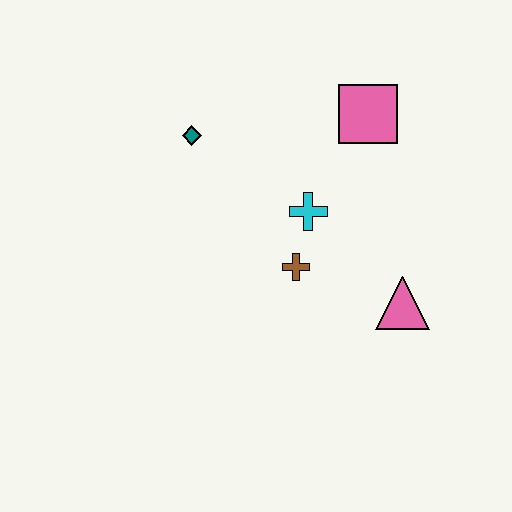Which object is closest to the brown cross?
The cyan cross is closest to the brown cross.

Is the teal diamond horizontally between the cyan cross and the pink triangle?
No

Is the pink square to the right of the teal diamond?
Yes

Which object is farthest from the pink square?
The pink triangle is farthest from the pink square.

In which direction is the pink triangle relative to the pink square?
The pink triangle is below the pink square.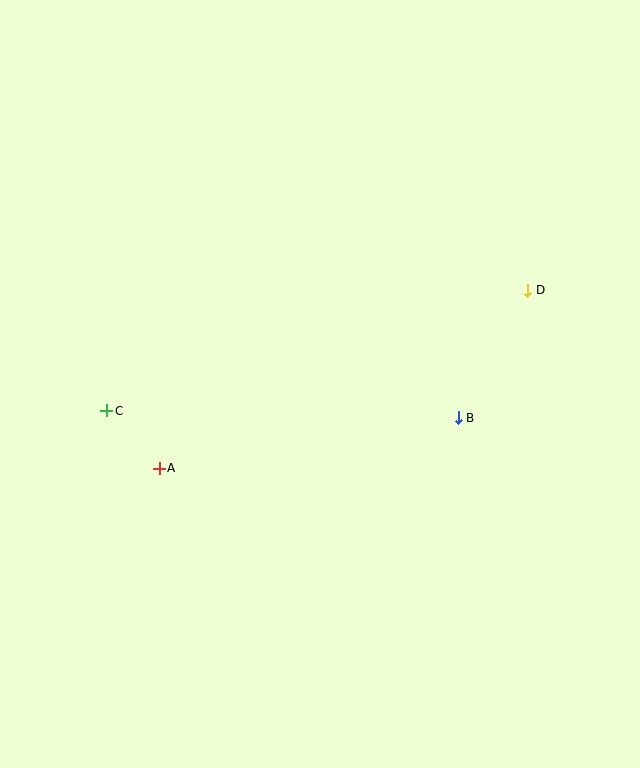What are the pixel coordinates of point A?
Point A is at (159, 468).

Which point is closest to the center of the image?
Point B at (458, 418) is closest to the center.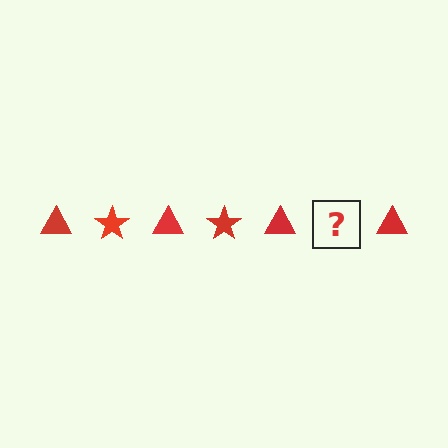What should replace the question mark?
The question mark should be replaced with a red star.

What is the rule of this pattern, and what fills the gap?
The rule is that the pattern cycles through triangle, star shapes in red. The gap should be filled with a red star.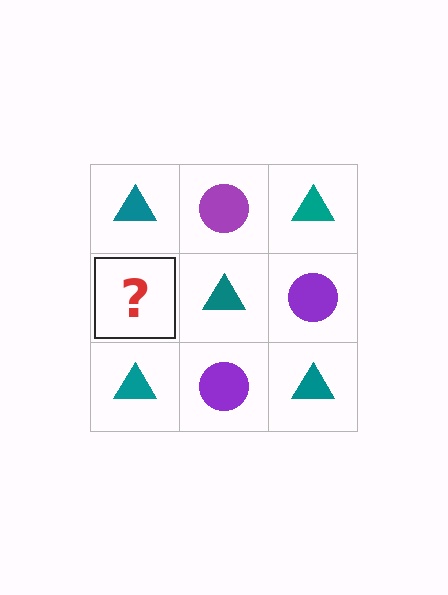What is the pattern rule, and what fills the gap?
The rule is that it alternates teal triangle and purple circle in a checkerboard pattern. The gap should be filled with a purple circle.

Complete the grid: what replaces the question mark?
The question mark should be replaced with a purple circle.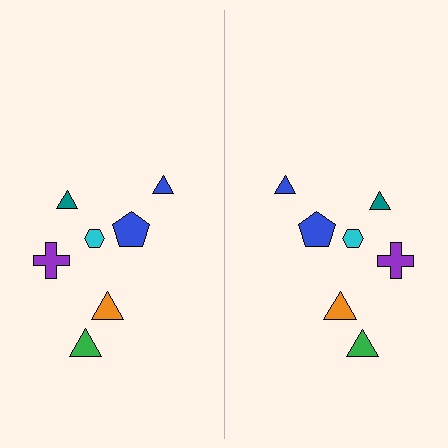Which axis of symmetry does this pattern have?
The pattern has a vertical axis of symmetry running through the center of the image.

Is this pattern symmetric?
Yes, this pattern has bilateral (reflection) symmetry.